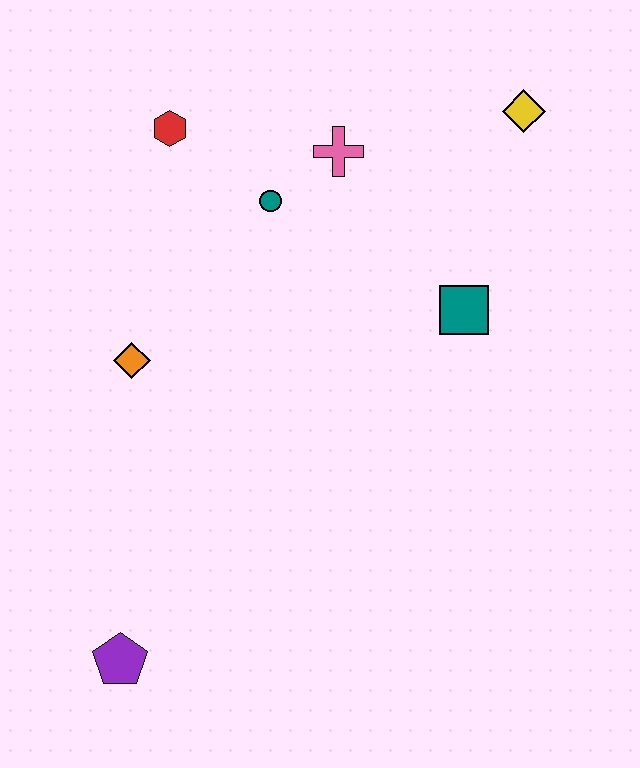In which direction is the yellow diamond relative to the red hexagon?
The yellow diamond is to the right of the red hexagon.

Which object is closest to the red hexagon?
The teal circle is closest to the red hexagon.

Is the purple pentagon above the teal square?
No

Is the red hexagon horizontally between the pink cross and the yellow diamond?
No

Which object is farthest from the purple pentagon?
The yellow diamond is farthest from the purple pentagon.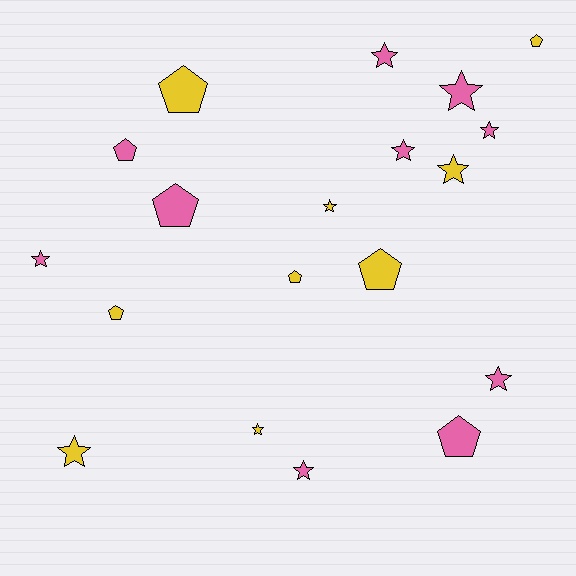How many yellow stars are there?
There are 4 yellow stars.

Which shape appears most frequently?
Star, with 11 objects.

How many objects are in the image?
There are 19 objects.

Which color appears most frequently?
Pink, with 10 objects.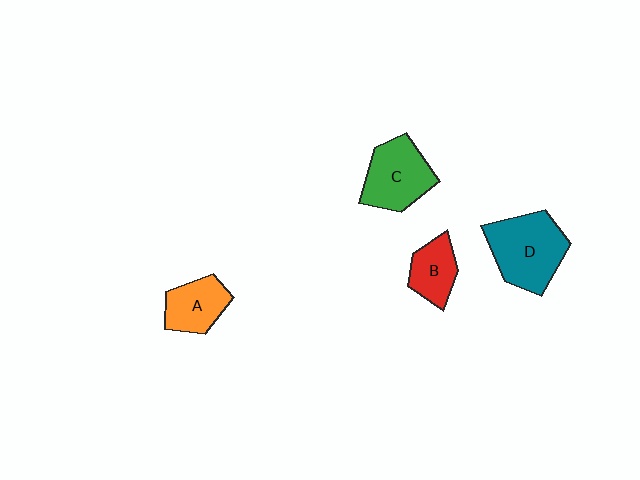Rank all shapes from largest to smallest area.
From largest to smallest: D (teal), C (green), A (orange), B (red).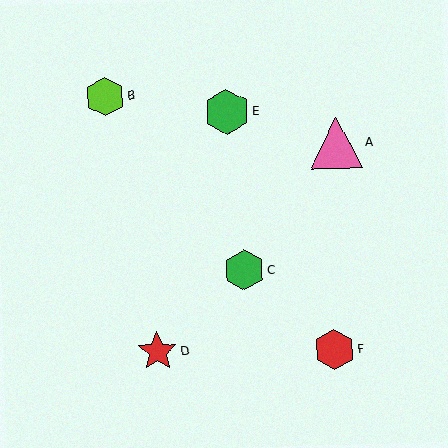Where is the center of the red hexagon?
The center of the red hexagon is at (334, 350).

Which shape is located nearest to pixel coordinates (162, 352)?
The red star (labeled D) at (157, 351) is nearest to that location.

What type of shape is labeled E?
Shape E is a green hexagon.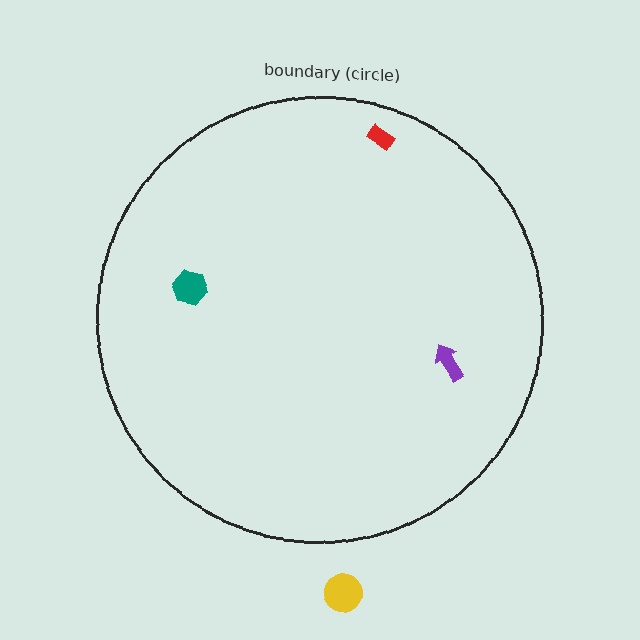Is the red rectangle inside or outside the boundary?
Inside.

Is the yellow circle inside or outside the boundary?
Outside.